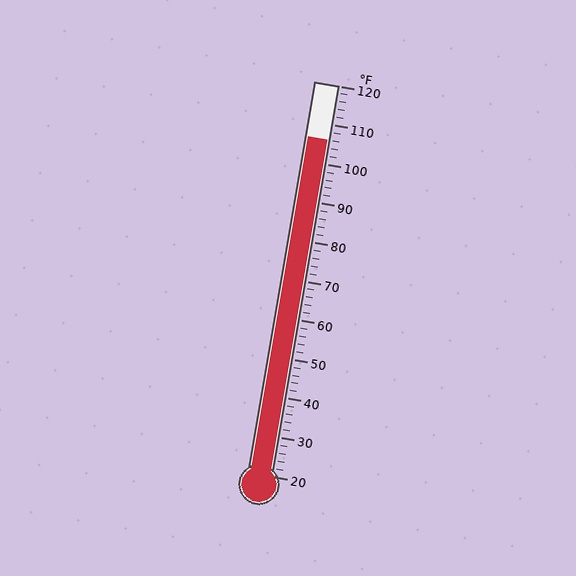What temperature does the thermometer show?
The thermometer shows approximately 106°F.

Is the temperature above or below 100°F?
The temperature is above 100°F.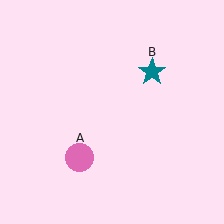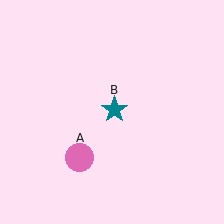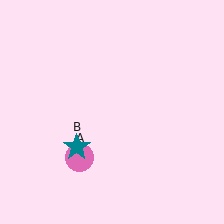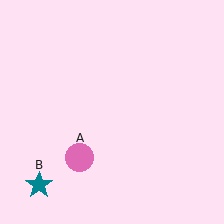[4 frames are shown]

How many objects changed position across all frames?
1 object changed position: teal star (object B).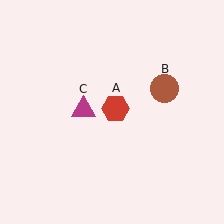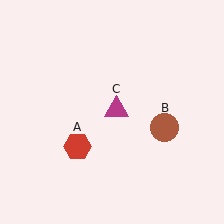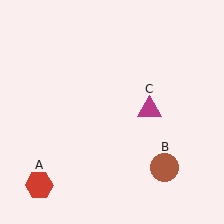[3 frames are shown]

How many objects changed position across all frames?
3 objects changed position: red hexagon (object A), brown circle (object B), magenta triangle (object C).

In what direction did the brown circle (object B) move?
The brown circle (object B) moved down.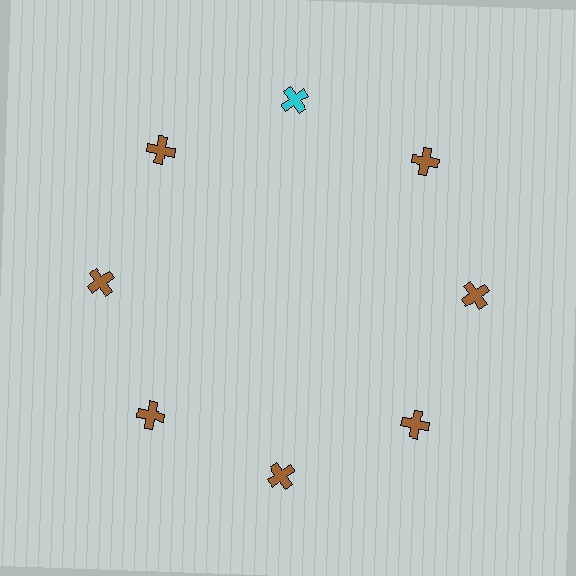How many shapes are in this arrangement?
There are 8 shapes arranged in a ring pattern.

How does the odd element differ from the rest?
It has a different color: cyan instead of brown.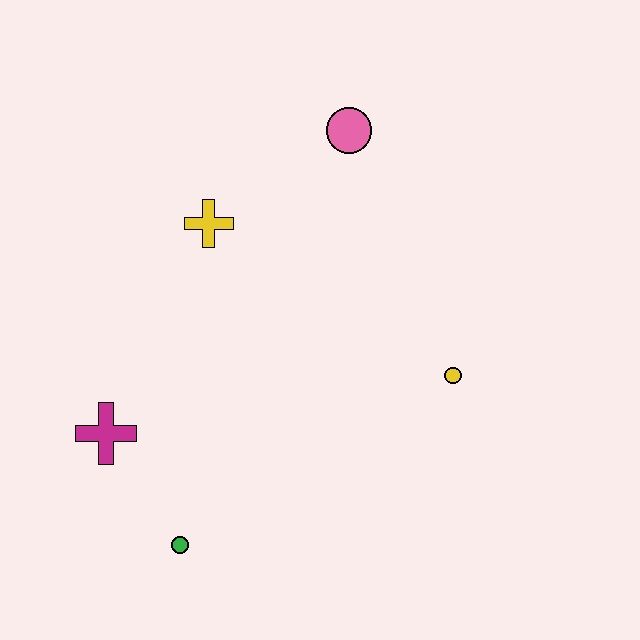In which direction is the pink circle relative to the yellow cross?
The pink circle is to the right of the yellow cross.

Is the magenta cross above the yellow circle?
No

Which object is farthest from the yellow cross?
The green circle is farthest from the yellow cross.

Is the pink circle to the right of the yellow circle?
No